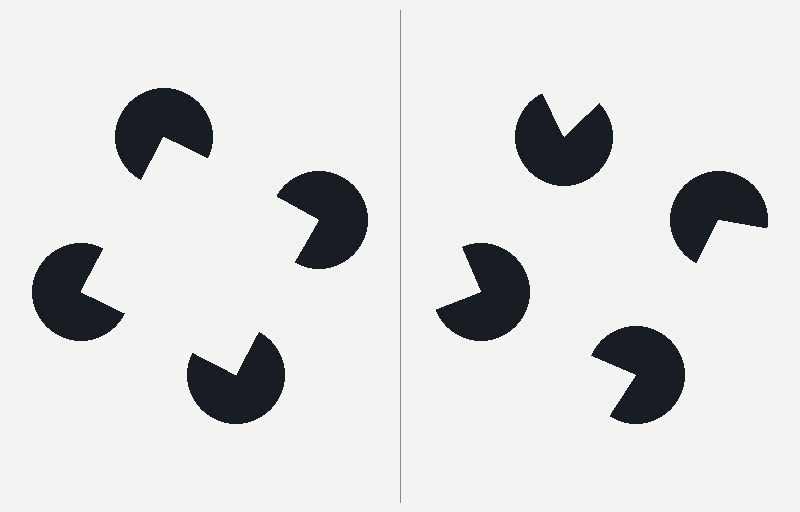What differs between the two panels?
The pac-man discs are positioned identically on both sides; only the wedge orientations differ. On the left they align to a square; on the right they are misaligned.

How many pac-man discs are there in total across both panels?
8 — 4 on each side.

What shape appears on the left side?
An illusory square.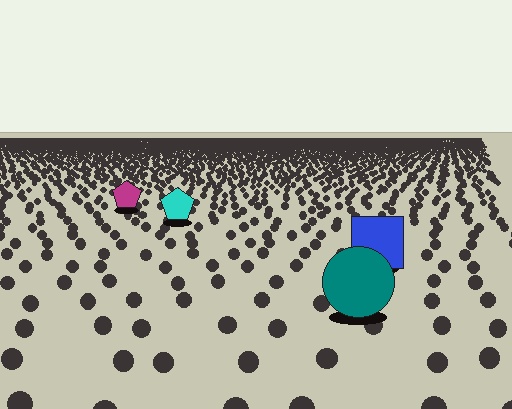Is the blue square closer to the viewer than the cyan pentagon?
Yes. The blue square is closer — you can tell from the texture gradient: the ground texture is coarser near it.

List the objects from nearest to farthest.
From nearest to farthest: the teal circle, the blue square, the cyan pentagon, the magenta pentagon.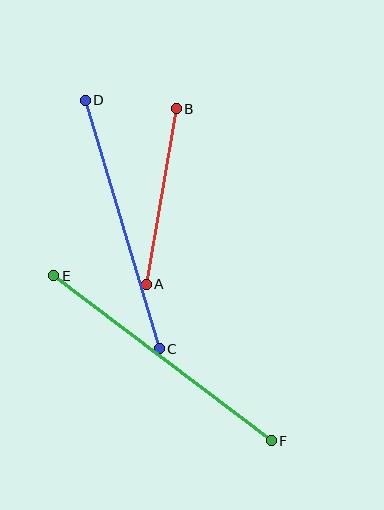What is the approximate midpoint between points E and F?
The midpoint is at approximately (163, 358) pixels.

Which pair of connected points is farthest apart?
Points E and F are farthest apart.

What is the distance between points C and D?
The distance is approximately 259 pixels.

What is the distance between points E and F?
The distance is approximately 273 pixels.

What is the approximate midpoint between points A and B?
The midpoint is at approximately (161, 196) pixels.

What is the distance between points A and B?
The distance is approximately 178 pixels.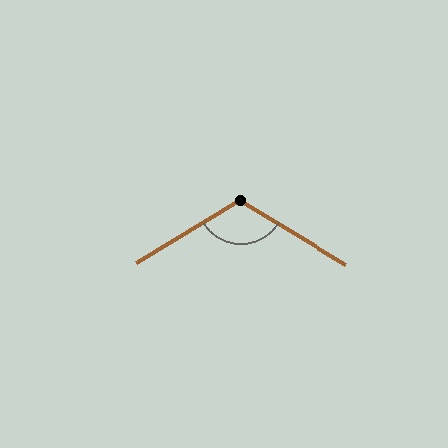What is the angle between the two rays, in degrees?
Approximately 118 degrees.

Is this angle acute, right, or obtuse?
It is obtuse.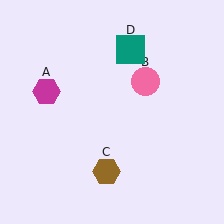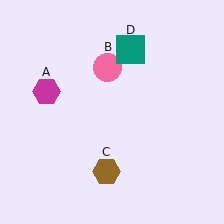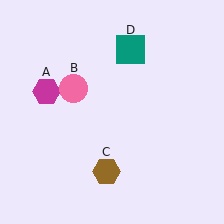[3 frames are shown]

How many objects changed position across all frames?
1 object changed position: pink circle (object B).